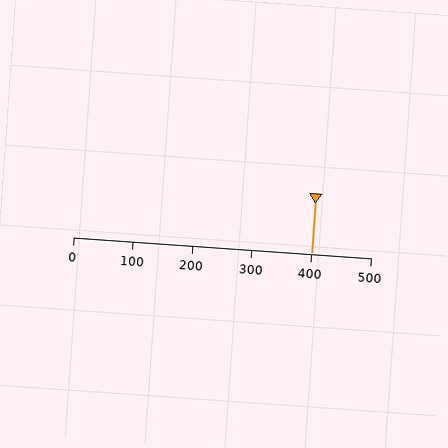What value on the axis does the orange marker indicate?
The marker indicates approximately 400.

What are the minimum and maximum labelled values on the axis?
The axis runs from 0 to 500.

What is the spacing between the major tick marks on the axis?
The major ticks are spaced 100 apart.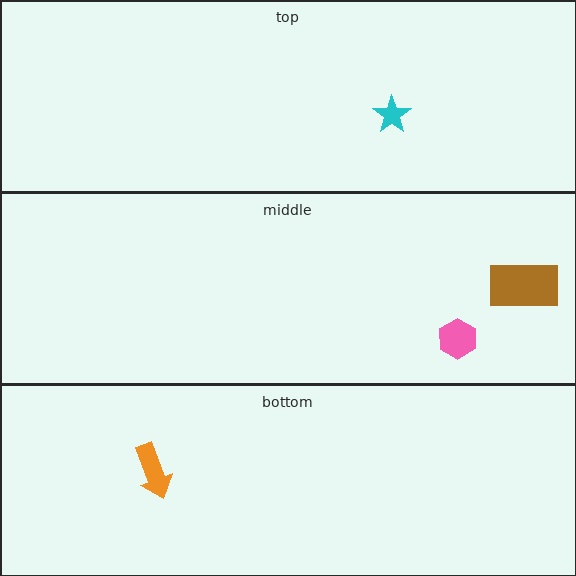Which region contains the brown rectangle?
The middle region.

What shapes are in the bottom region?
The orange arrow.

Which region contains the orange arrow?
The bottom region.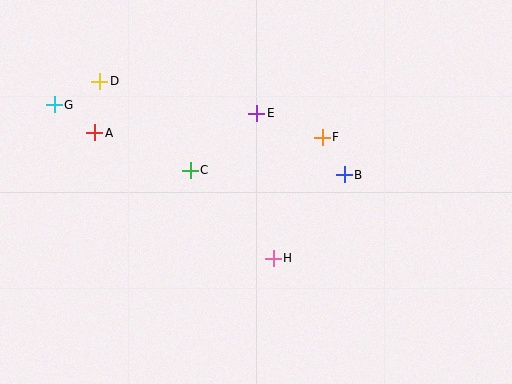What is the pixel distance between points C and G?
The distance between C and G is 151 pixels.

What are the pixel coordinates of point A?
Point A is at (95, 133).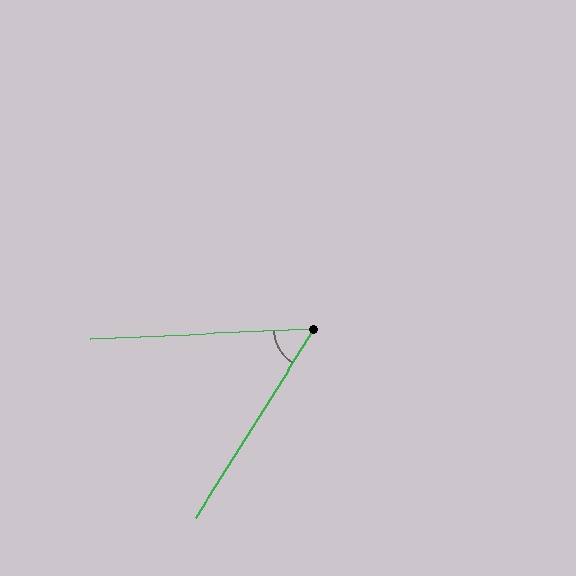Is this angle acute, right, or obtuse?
It is acute.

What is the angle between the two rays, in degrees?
Approximately 55 degrees.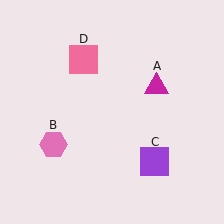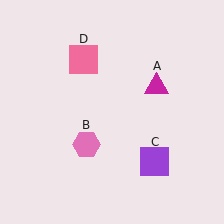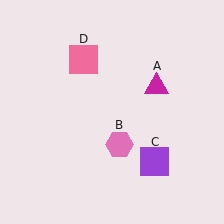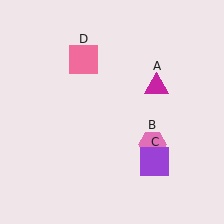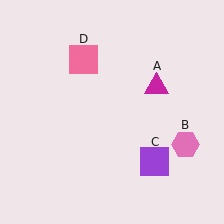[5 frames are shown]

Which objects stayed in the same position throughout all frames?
Magenta triangle (object A) and purple square (object C) and pink square (object D) remained stationary.